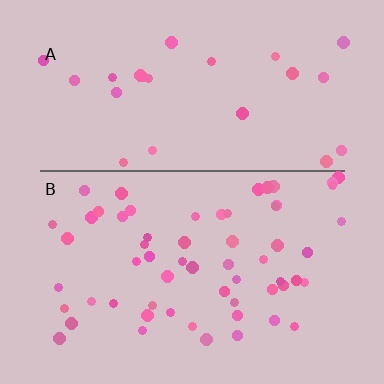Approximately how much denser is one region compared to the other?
Approximately 2.4× — region B over region A.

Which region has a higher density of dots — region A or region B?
B (the bottom).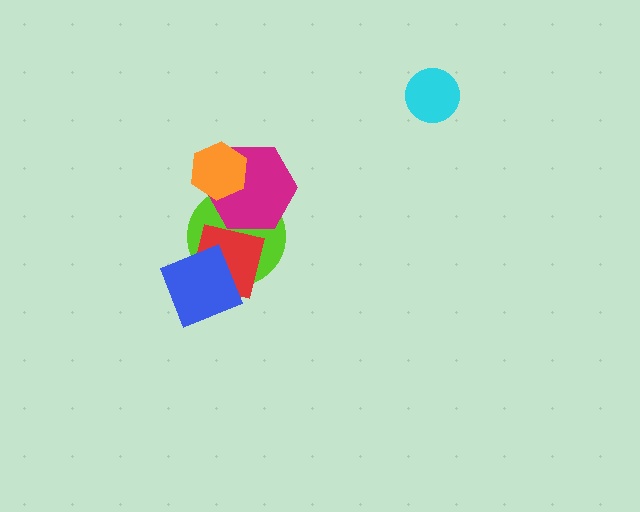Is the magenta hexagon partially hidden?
Yes, it is partially covered by another shape.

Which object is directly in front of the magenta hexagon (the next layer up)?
The red square is directly in front of the magenta hexagon.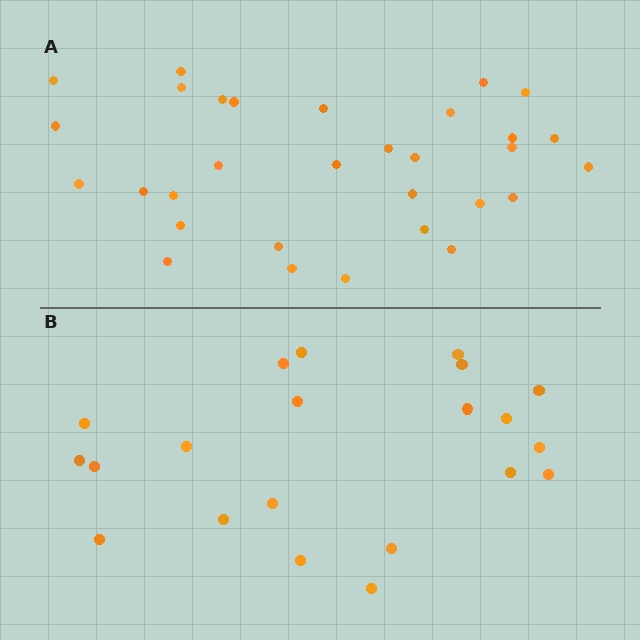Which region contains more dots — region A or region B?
Region A (the top region) has more dots.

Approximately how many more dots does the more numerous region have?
Region A has roughly 10 or so more dots than region B.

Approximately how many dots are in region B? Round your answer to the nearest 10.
About 20 dots. (The exact count is 21, which rounds to 20.)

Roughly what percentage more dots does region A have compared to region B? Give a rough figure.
About 50% more.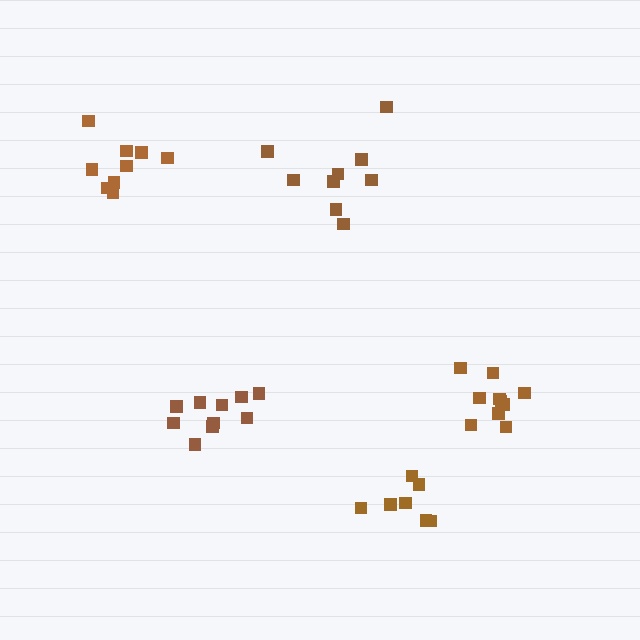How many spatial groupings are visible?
There are 5 spatial groupings.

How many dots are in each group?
Group 1: 10 dots, Group 2: 7 dots, Group 3: 10 dots, Group 4: 9 dots, Group 5: 9 dots (45 total).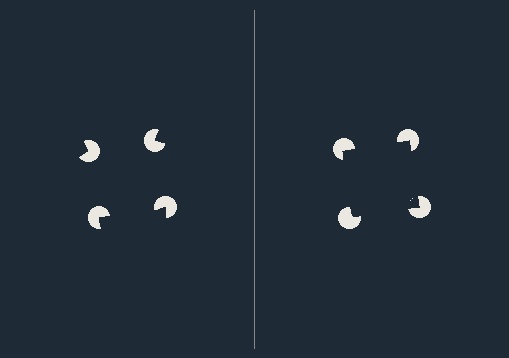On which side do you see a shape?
An illusory square appears on the right side. On the left side the wedge cuts are rotated, so no coherent shape forms.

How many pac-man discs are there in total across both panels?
8 — 4 on each side.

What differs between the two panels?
The pac-man discs are positioned identically on both sides; only the wedge orientations differ. On the right they align to a square; on the left they are misaligned.